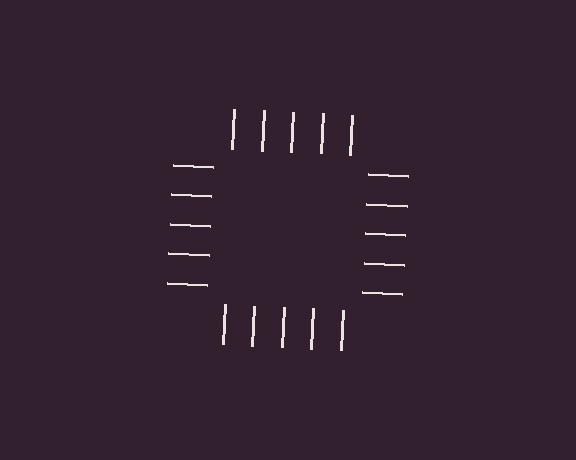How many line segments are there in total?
20 — 5 along each of the 4 edges.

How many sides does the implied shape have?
4 sides — the line-ends trace a square.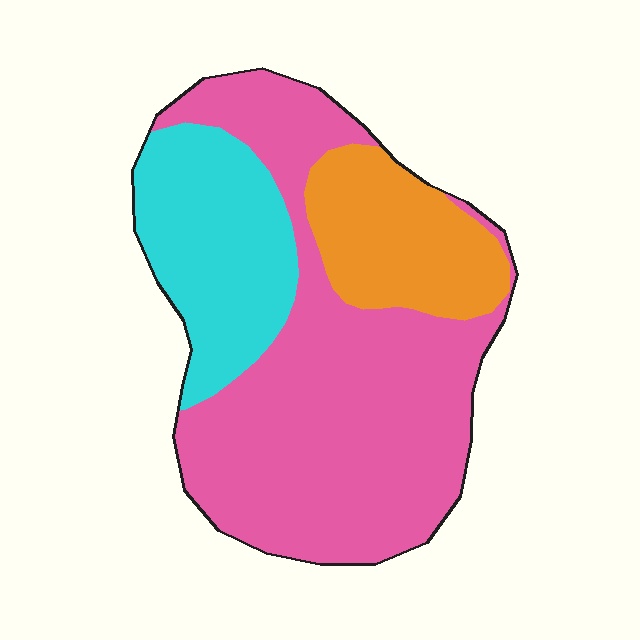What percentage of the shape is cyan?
Cyan covers 23% of the shape.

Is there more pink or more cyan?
Pink.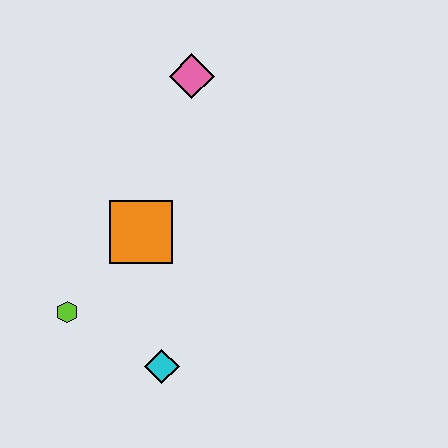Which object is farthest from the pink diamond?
The cyan diamond is farthest from the pink diamond.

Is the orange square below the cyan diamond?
No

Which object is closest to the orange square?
The lime hexagon is closest to the orange square.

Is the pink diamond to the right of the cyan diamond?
Yes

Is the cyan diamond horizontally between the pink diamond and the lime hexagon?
Yes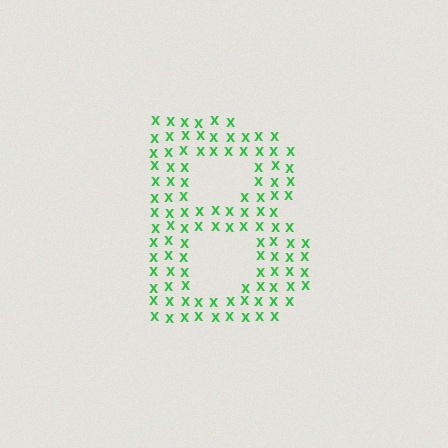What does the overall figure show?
The overall figure shows the letter B.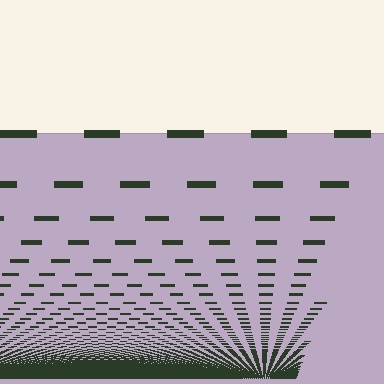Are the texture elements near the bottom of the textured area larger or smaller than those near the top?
Smaller. The gradient is inverted — elements near the bottom are smaller and denser.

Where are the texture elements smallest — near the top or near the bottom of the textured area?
Near the bottom.